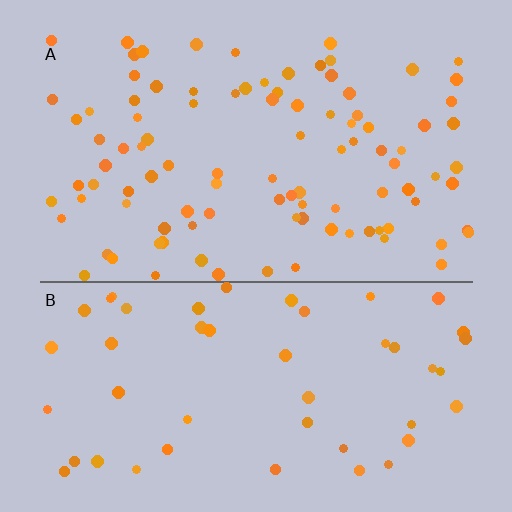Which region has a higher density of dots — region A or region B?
A (the top).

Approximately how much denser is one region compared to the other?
Approximately 2.0× — region A over region B.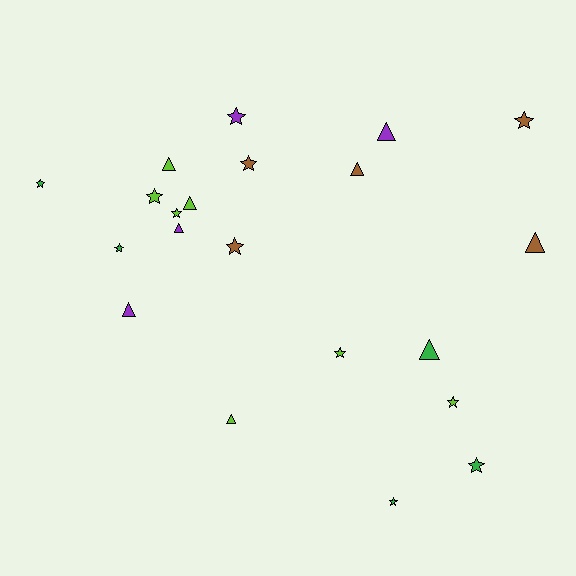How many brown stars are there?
There are 3 brown stars.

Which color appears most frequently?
Lime, with 7 objects.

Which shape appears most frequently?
Star, with 12 objects.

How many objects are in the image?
There are 21 objects.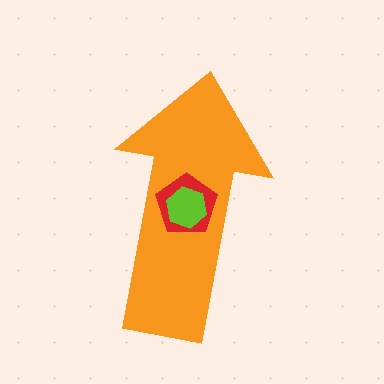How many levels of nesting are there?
3.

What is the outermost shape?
The orange arrow.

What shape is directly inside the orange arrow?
The red pentagon.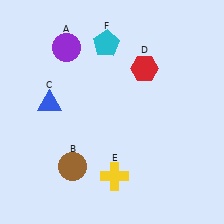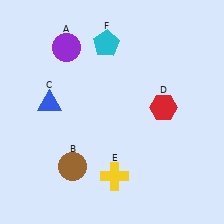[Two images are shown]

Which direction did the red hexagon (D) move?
The red hexagon (D) moved down.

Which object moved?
The red hexagon (D) moved down.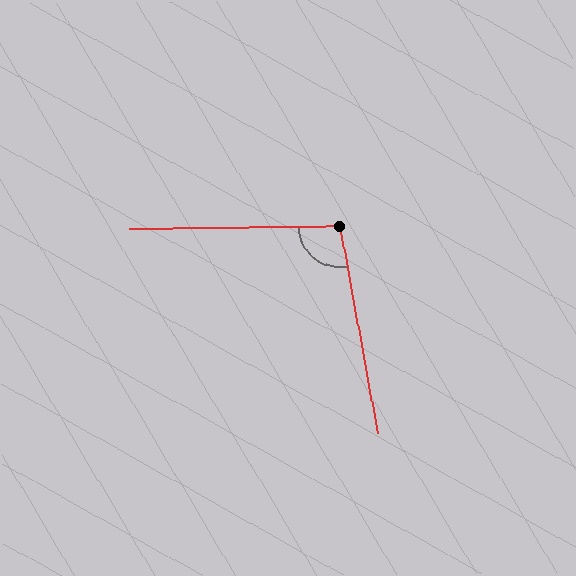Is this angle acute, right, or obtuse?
It is obtuse.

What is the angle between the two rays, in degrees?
Approximately 99 degrees.